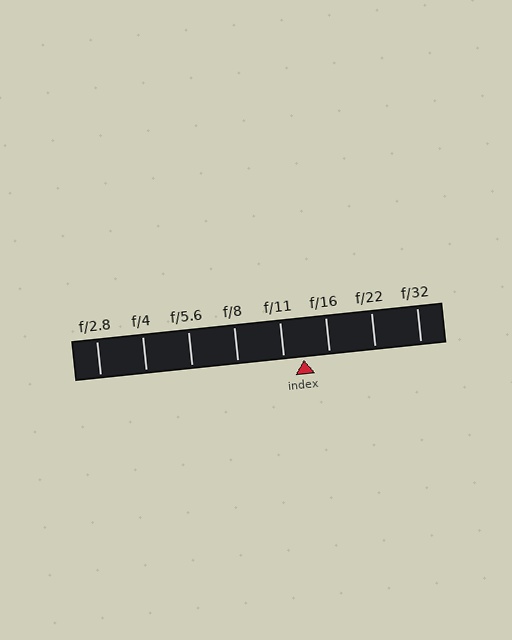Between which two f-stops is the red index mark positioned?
The index mark is between f/11 and f/16.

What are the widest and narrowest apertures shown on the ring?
The widest aperture shown is f/2.8 and the narrowest is f/32.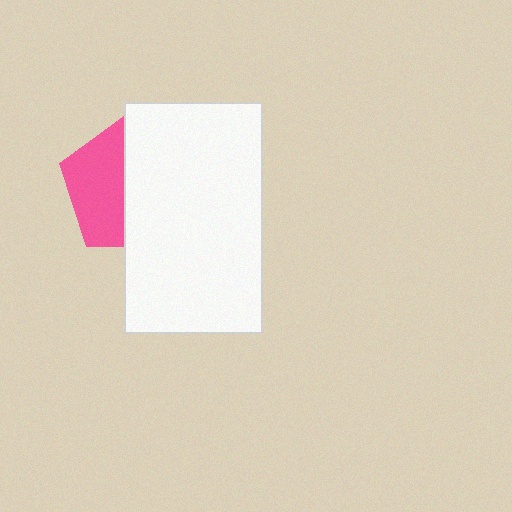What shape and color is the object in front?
The object in front is a white rectangle.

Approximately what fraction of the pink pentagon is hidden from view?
Roughly 57% of the pink pentagon is hidden behind the white rectangle.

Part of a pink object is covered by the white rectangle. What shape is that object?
It is a pentagon.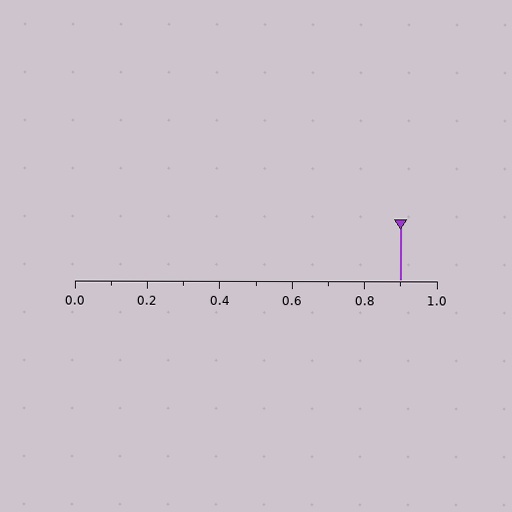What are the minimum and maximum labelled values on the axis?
The axis runs from 0.0 to 1.0.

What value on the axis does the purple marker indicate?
The marker indicates approximately 0.9.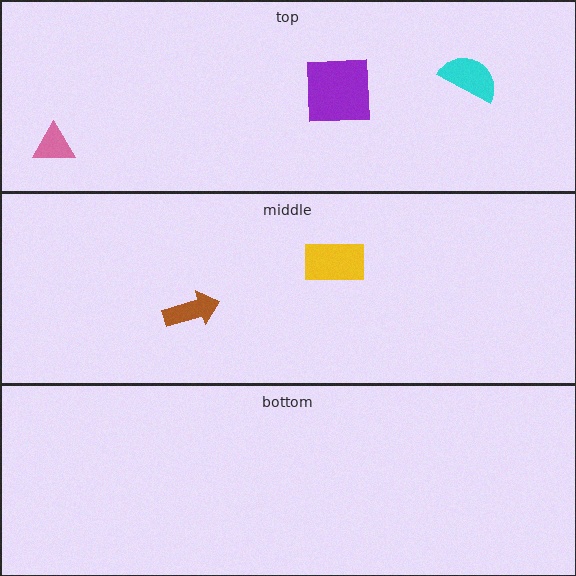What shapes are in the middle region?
The yellow rectangle, the brown arrow.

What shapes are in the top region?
The purple square, the pink triangle, the cyan semicircle.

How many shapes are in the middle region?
2.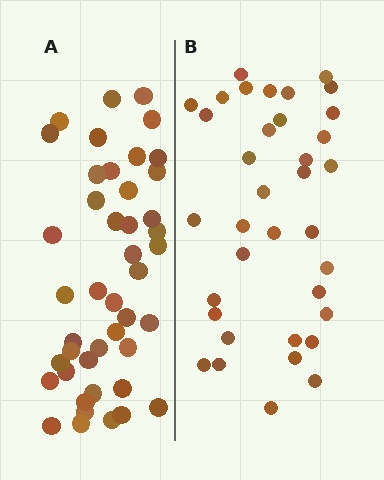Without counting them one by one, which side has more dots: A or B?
Region A (the left region) has more dots.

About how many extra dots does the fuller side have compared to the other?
Region A has roughly 8 or so more dots than region B.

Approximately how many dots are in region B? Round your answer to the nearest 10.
About 40 dots. (The exact count is 36, which rounds to 40.)